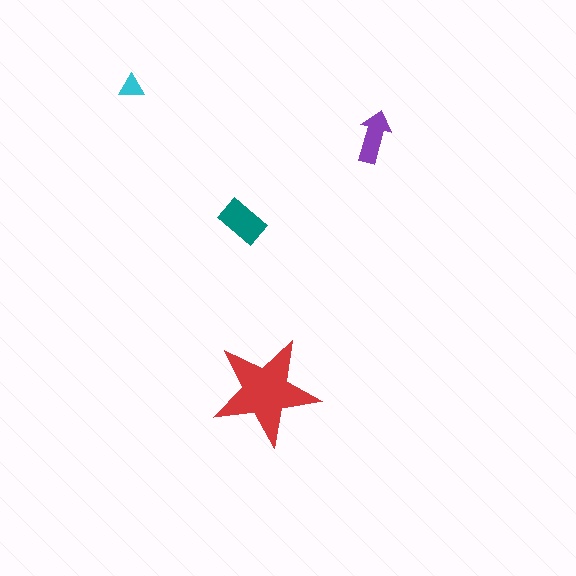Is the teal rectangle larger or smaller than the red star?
Smaller.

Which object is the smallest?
The cyan triangle.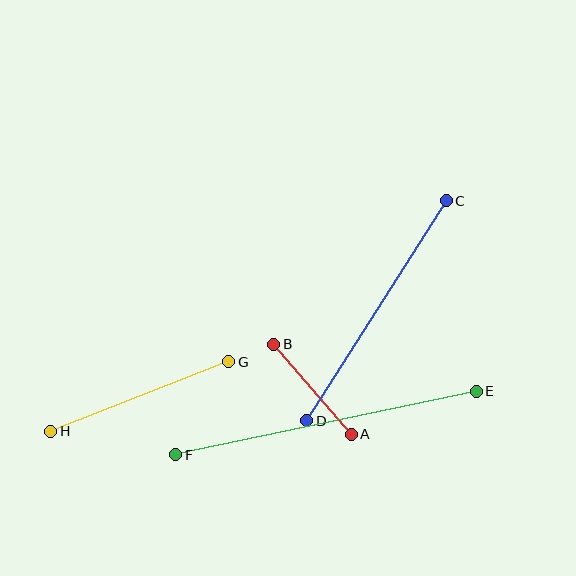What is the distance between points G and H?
The distance is approximately 191 pixels.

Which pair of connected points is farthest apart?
Points E and F are farthest apart.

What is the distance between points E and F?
The distance is approximately 307 pixels.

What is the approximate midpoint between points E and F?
The midpoint is at approximately (326, 423) pixels.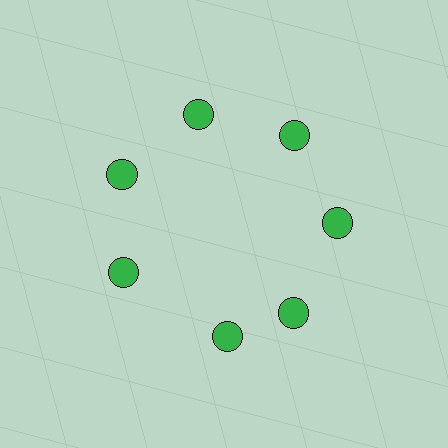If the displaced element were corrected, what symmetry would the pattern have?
It would have 7-fold rotational symmetry — the pattern would map onto itself every 51 degrees.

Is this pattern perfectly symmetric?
No. The 7 green circles are arranged in a ring, but one element near the 6 o'clock position is rotated out of alignment along the ring, breaking the 7-fold rotational symmetry.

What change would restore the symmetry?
The symmetry would be restored by rotating it back into even spacing with its neighbors so that all 7 circles sit at equal angles and equal distance from the center.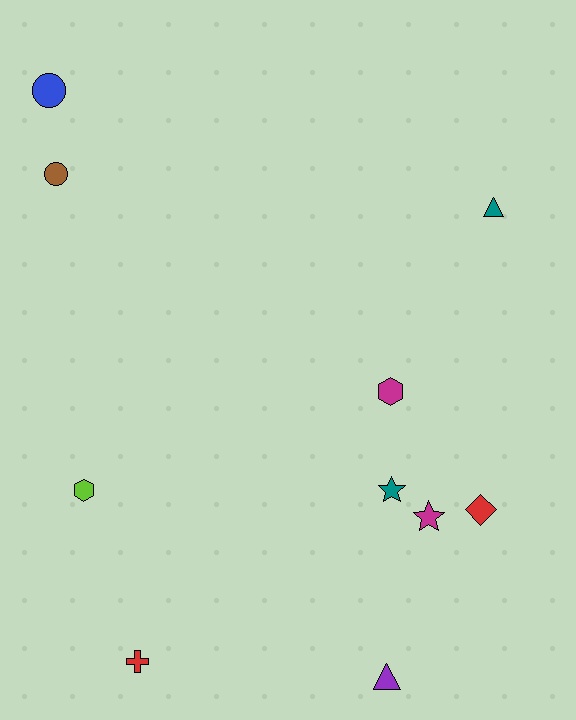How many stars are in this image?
There are 2 stars.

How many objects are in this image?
There are 10 objects.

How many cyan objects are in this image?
There are no cyan objects.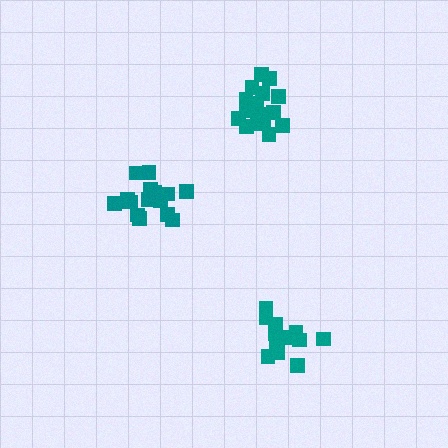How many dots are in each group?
Group 1: 12 dots, Group 2: 17 dots, Group 3: 18 dots (47 total).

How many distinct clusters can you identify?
There are 3 distinct clusters.